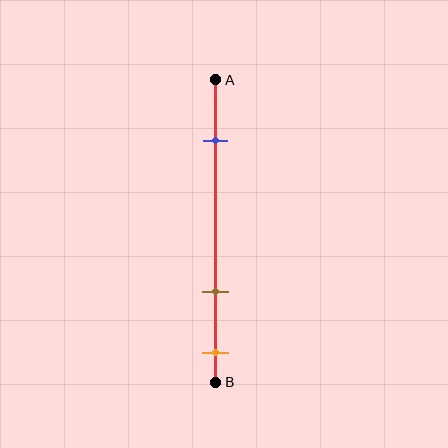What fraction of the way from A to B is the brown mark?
The brown mark is approximately 70% (0.7) of the way from A to B.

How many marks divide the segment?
There are 3 marks dividing the segment.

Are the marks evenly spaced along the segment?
No, the marks are not evenly spaced.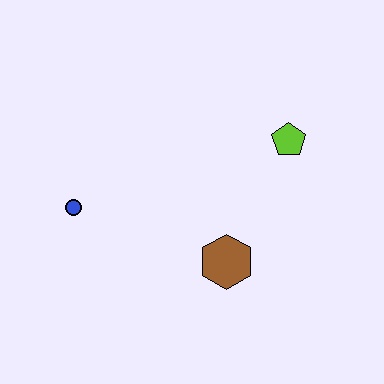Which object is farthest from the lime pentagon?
The blue circle is farthest from the lime pentagon.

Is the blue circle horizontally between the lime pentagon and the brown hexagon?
No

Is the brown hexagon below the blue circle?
Yes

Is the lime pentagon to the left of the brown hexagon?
No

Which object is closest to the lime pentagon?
The brown hexagon is closest to the lime pentagon.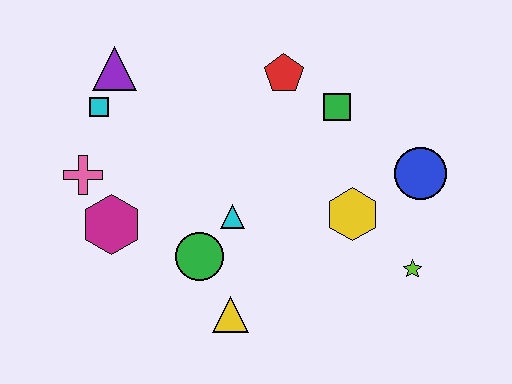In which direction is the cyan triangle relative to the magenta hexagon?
The cyan triangle is to the right of the magenta hexagon.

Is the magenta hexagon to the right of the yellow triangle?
No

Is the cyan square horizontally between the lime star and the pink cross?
Yes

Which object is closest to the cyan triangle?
The green circle is closest to the cyan triangle.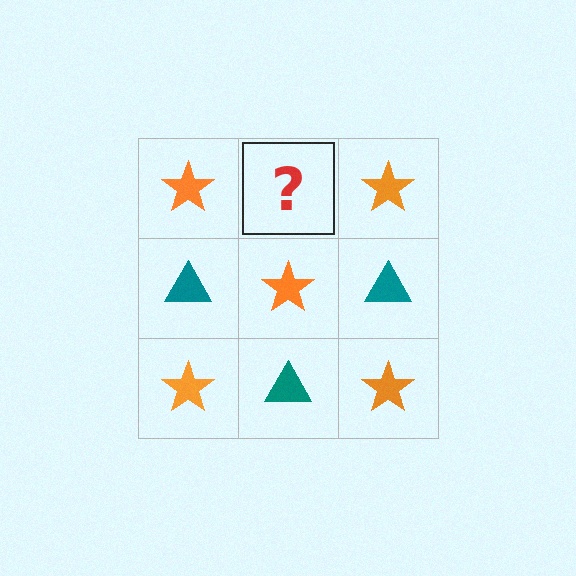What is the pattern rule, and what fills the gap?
The rule is that it alternates orange star and teal triangle in a checkerboard pattern. The gap should be filled with a teal triangle.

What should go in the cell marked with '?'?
The missing cell should contain a teal triangle.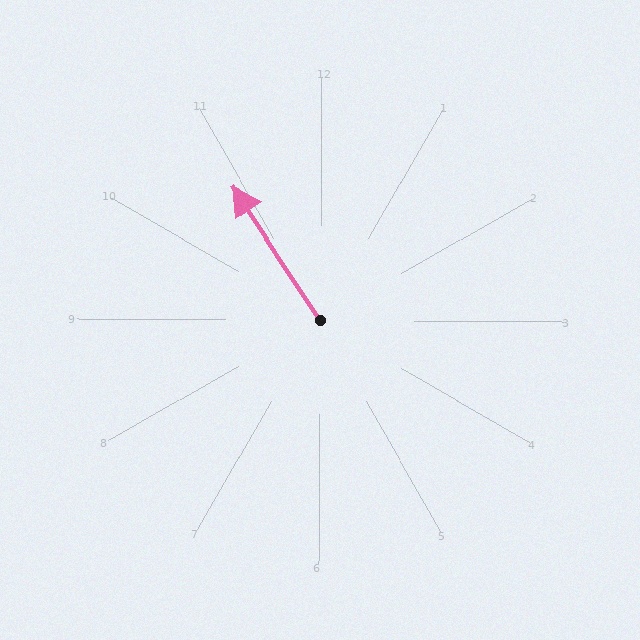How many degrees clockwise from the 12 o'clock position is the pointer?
Approximately 327 degrees.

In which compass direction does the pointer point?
Northwest.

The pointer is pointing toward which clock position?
Roughly 11 o'clock.